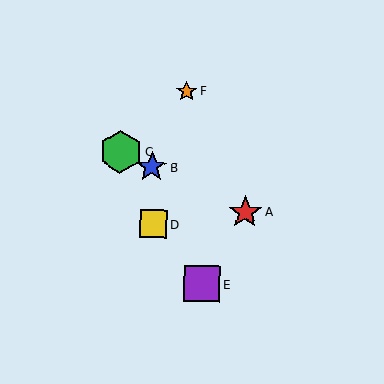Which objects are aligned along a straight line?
Objects A, B, C are aligned along a straight line.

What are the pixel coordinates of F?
Object F is at (186, 91).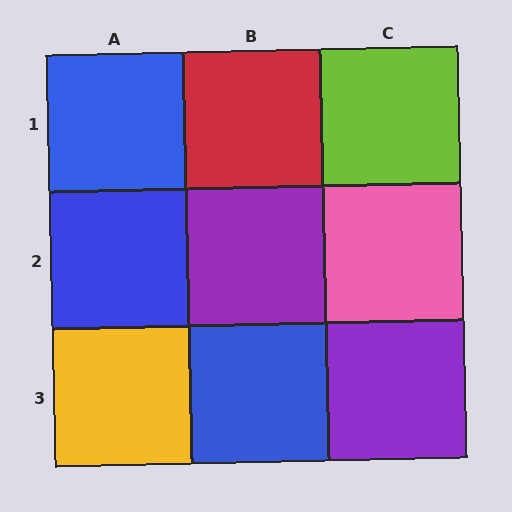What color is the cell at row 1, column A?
Blue.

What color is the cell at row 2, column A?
Blue.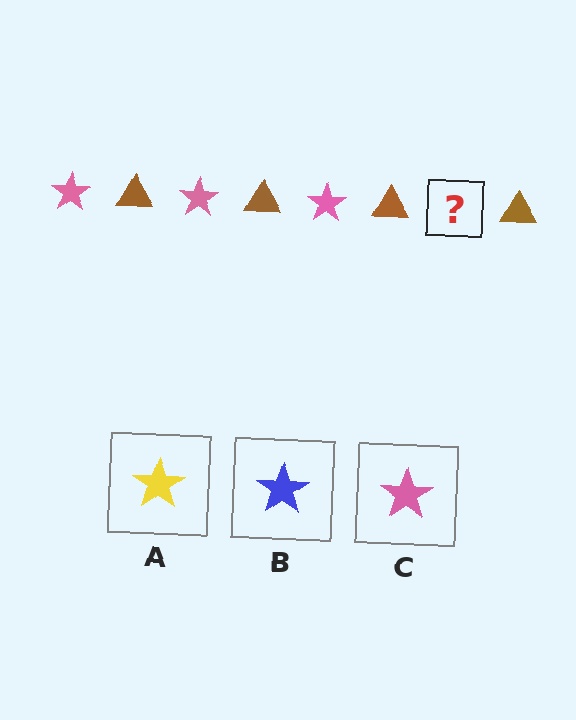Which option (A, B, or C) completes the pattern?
C.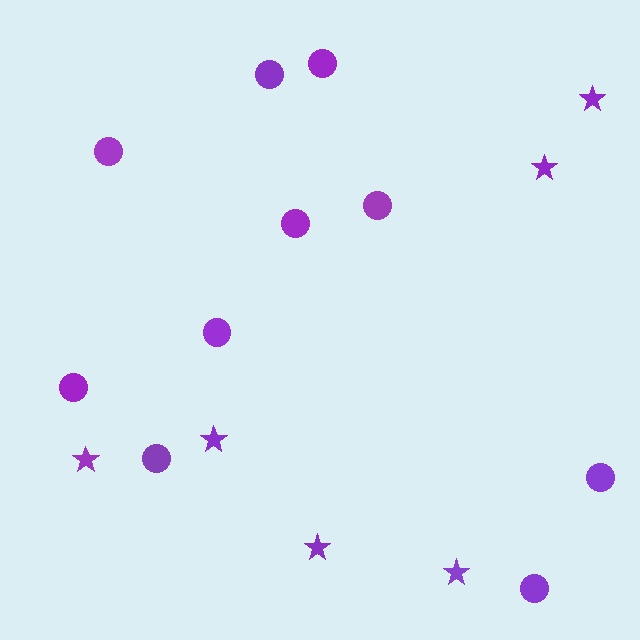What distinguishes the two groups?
There are 2 groups: one group of stars (6) and one group of circles (10).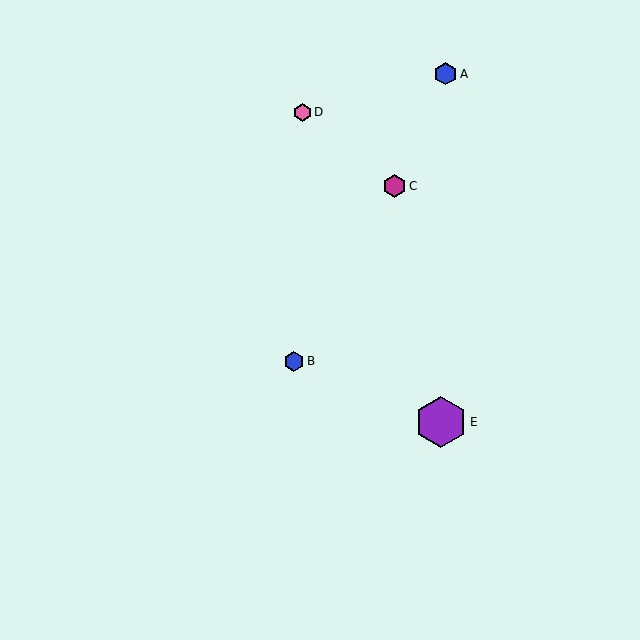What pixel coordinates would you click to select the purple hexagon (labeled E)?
Click at (441, 422) to select the purple hexagon E.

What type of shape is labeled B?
Shape B is a blue hexagon.